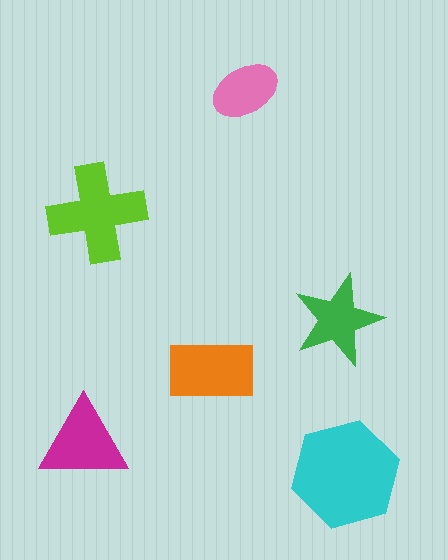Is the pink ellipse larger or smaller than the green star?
Smaller.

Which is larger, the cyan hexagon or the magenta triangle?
The cyan hexagon.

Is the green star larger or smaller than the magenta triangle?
Smaller.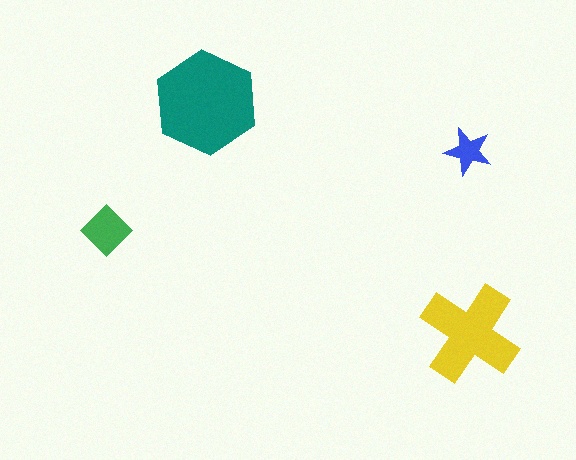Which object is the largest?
The teal hexagon.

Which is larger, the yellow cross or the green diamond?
The yellow cross.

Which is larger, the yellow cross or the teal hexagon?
The teal hexagon.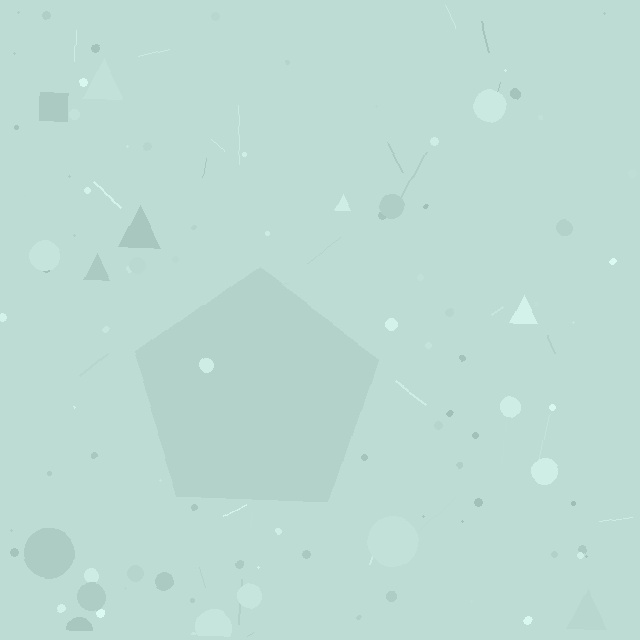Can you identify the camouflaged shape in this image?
The camouflaged shape is a pentagon.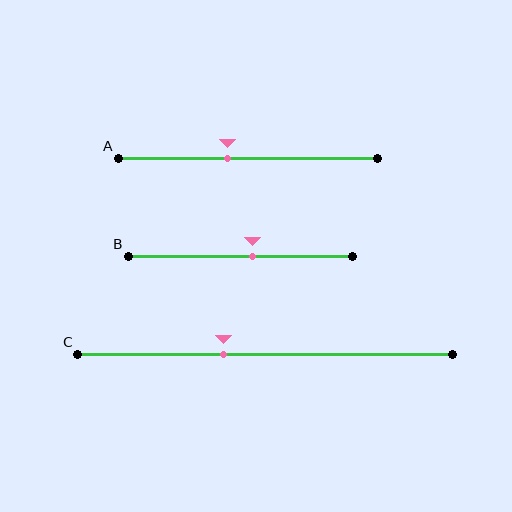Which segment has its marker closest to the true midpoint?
Segment B has its marker closest to the true midpoint.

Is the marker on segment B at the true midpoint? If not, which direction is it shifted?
No, the marker on segment B is shifted to the right by about 5% of the segment length.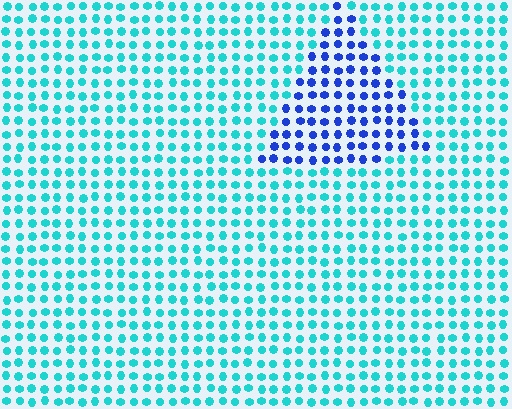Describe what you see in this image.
The image is filled with small cyan elements in a uniform arrangement. A triangle-shaped region is visible where the elements are tinted to a slightly different hue, forming a subtle color boundary.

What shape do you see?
I see a triangle.